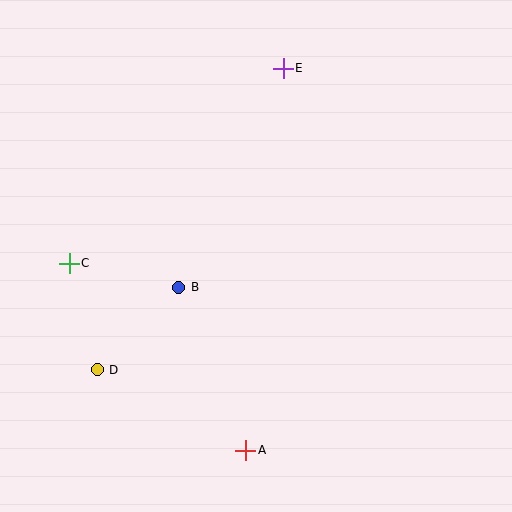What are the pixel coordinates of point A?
Point A is at (246, 450).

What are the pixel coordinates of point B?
Point B is at (179, 287).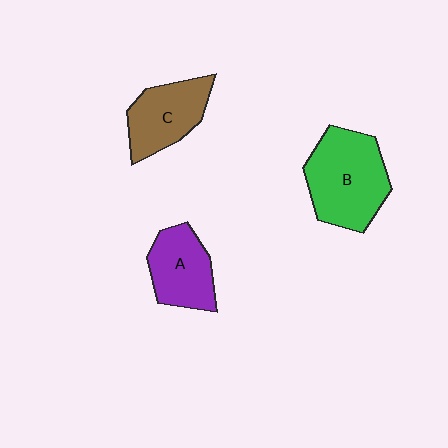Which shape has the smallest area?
Shape A (purple).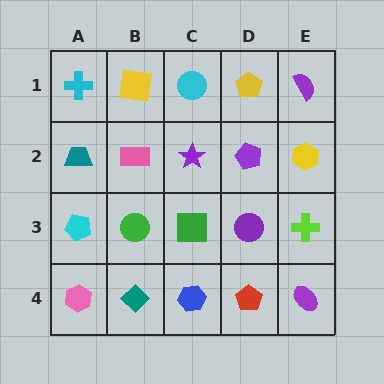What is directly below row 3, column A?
A pink hexagon.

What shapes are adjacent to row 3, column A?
A teal trapezoid (row 2, column A), a pink hexagon (row 4, column A), a green circle (row 3, column B).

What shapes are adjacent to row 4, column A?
A cyan pentagon (row 3, column A), a teal diamond (row 4, column B).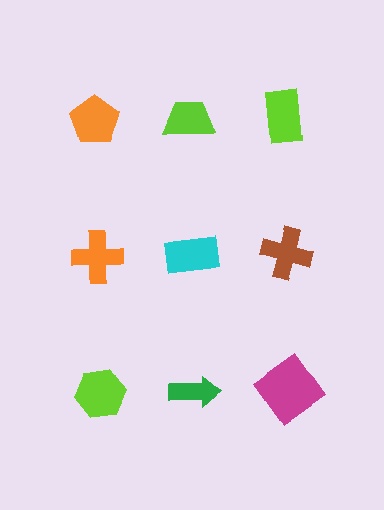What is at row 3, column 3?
A magenta diamond.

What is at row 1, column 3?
A lime rectangle.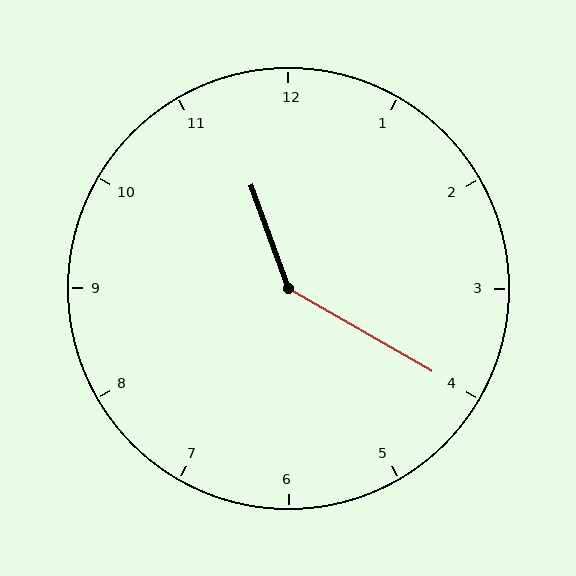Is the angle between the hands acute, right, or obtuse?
It is obtuse.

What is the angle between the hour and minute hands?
Approximately 140 degrees.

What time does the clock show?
11:20.